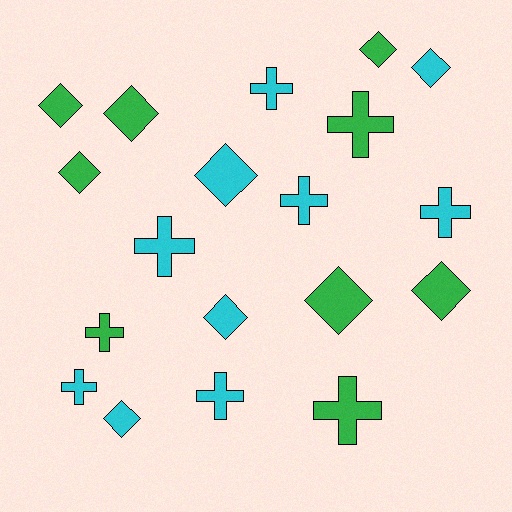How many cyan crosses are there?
There are 6 cyan crosses.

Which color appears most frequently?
Cyan, with 10 objects.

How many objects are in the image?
There are 19 objects.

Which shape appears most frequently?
Diamond, with 10 objects.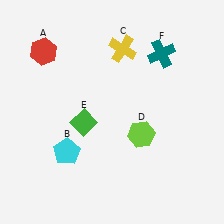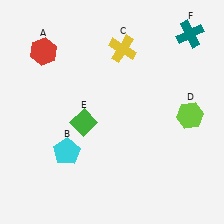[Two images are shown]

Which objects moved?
The objects that moved are: the lime hexagon (D), the teal cross (F).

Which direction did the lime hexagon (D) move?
The lime hexagon (D) moved right.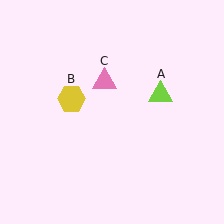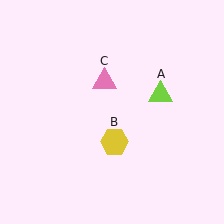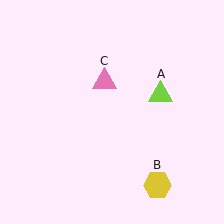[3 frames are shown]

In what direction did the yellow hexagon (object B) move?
The yellow hexagon (object B) moved down and to the right.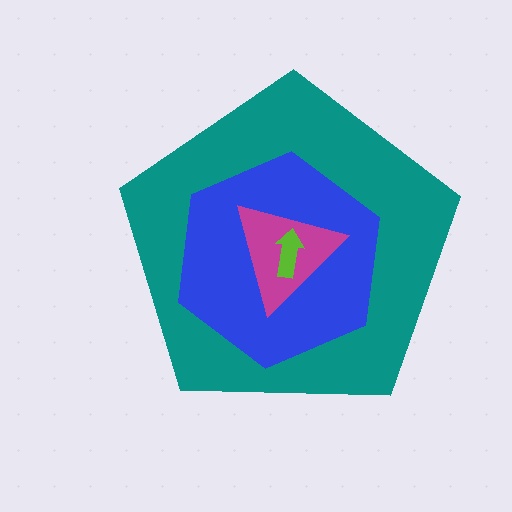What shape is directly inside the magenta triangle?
The lime arrow.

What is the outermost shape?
The teal pentagon.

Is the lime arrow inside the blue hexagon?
Yes.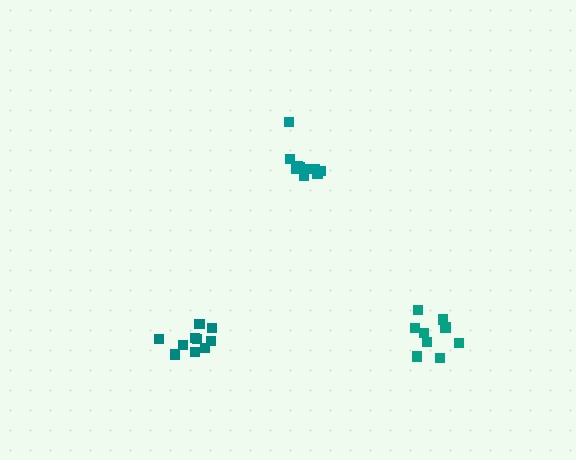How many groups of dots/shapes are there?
There are 3 groups.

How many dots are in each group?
Group 1: 10 dots, Group 2: 10 dots, Group 3: 10 dots (30 total).